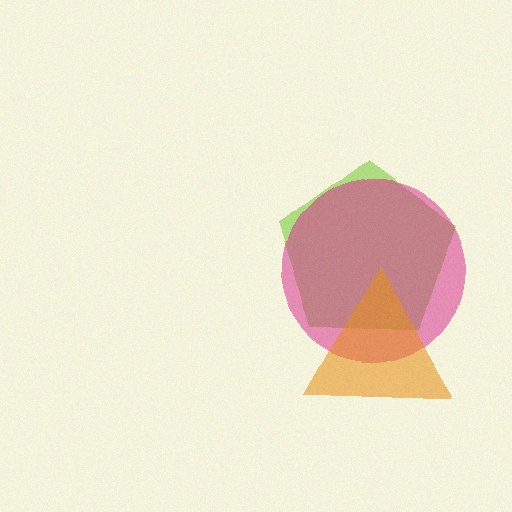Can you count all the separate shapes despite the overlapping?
Yes, there are 3 separate shapes.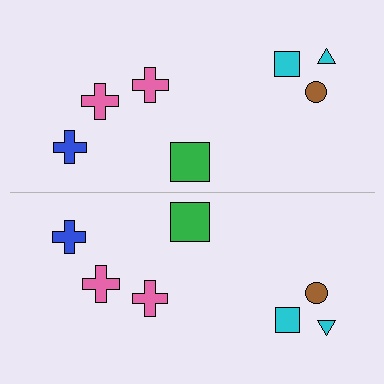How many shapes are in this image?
There are 14 shapes in this image.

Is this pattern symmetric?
Yes, this pattern has bilateral (reflection) symmetry.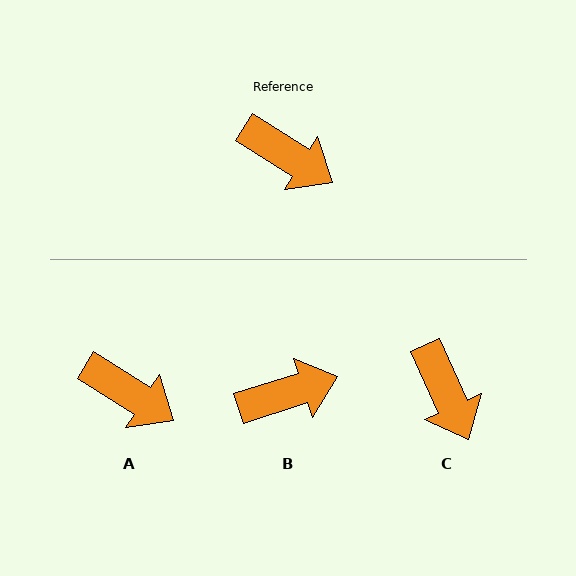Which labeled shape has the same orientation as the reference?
A.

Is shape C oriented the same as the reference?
No, it is off by about 33 degrees.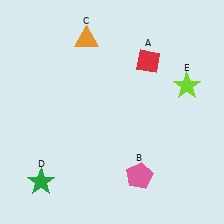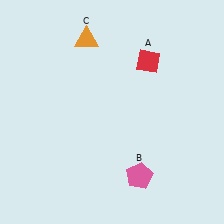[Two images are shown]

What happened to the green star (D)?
The green star (D) was removed in Image 2. It was in the bottom-left area of Image 1.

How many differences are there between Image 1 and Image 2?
There are 2 differences between the two images.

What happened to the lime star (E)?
The lime star (E) was removed in Image 2. It was in the top-right area of Image 1.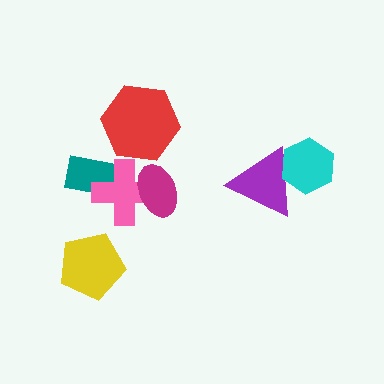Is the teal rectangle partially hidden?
Yes, it is partially covered by another shape.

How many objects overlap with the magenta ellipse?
1 object overlaps with the magenta ellipse.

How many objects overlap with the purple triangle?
1 object overlaps with the purple triangle.